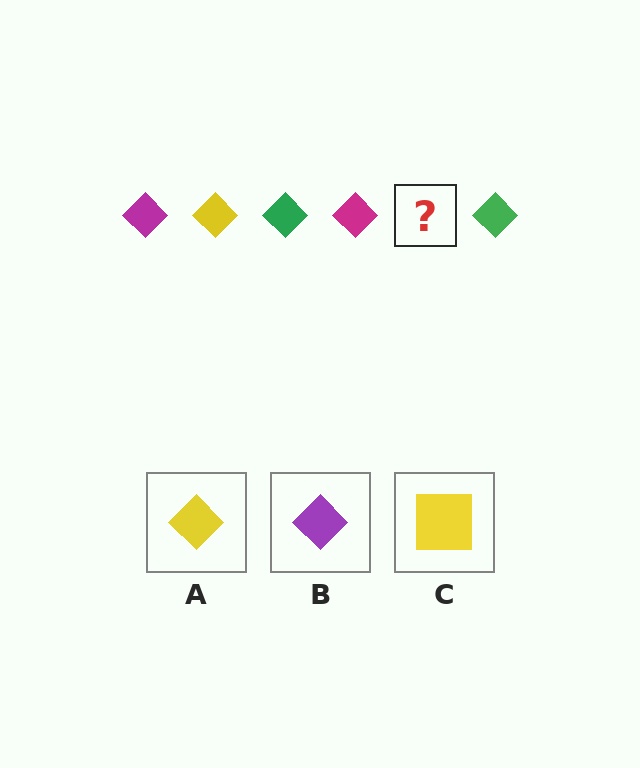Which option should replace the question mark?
Option A.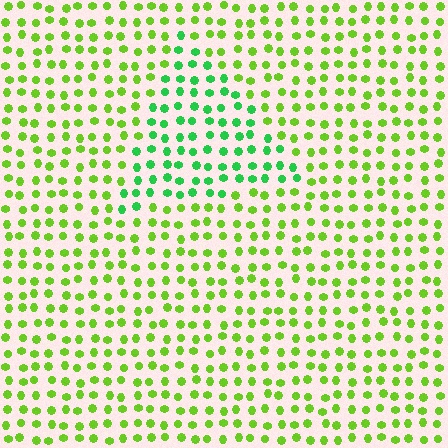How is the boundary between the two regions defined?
The boundary is defined purely by a slight shift in hue (about 38 degrees). Spacing, size, and orientation are identical on both sides.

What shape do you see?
I see a triangle.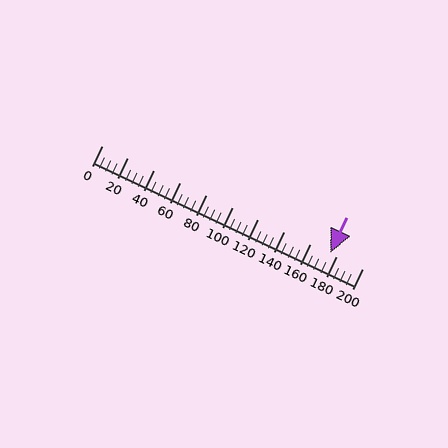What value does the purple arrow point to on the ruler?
The purple arrow points to approximately 175.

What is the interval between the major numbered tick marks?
The major tick marks are spaced 20 units apart.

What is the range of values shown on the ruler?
The ruler shows values from 0 to 200.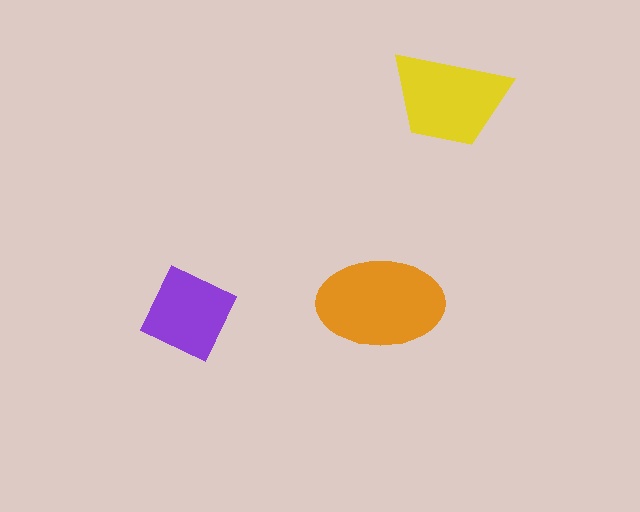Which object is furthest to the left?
The purple square is leftmost.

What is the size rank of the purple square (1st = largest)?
3rd.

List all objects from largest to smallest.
The orange ellipse, the yellow trapezoid, the purple square.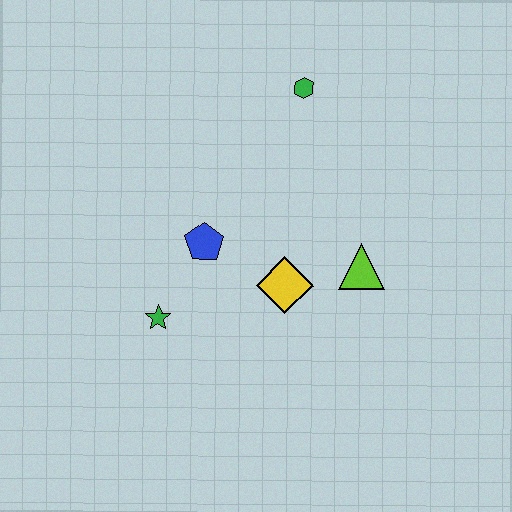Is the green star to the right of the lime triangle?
No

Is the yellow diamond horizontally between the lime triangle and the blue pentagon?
Yes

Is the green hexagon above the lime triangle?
Yes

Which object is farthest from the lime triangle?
The green star is farthest from the lime triangle.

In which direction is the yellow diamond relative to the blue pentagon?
The yellow diamond is to the right of the blue pentagon.